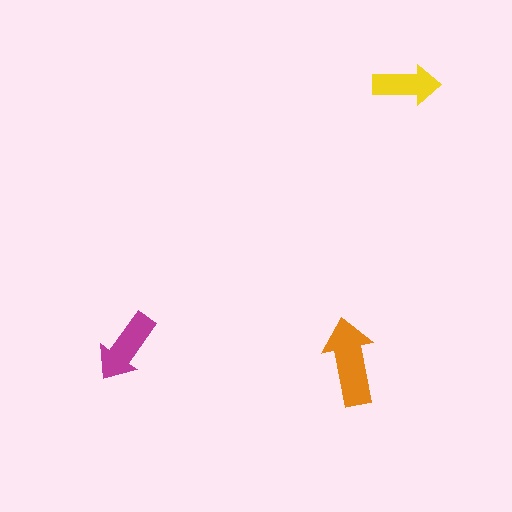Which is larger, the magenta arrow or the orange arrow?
The orange one.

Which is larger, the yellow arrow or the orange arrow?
The orange one.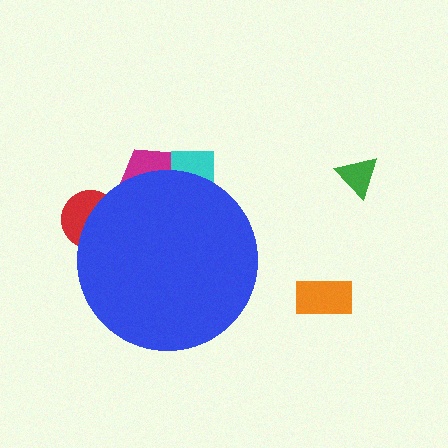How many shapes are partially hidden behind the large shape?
3 shapes are partially hidden.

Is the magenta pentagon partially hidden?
Yes, the magenta pentagon is partially hidden behind the blue circle.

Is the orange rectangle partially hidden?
No, the orange rectangle is fully visible.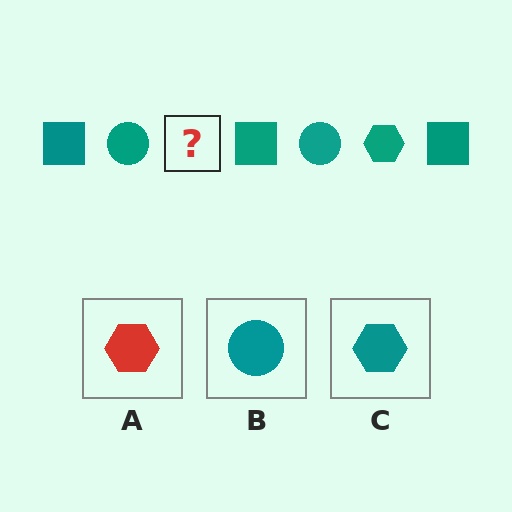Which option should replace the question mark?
Option C.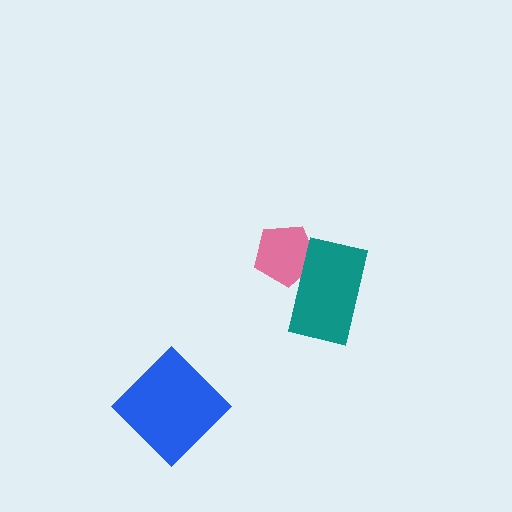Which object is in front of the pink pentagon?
The teal rectangle is in front of the pink pentagon.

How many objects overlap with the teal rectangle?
1 object overlaps with the teal rectangle.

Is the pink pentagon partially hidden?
Yes, it is partially covered by another shape.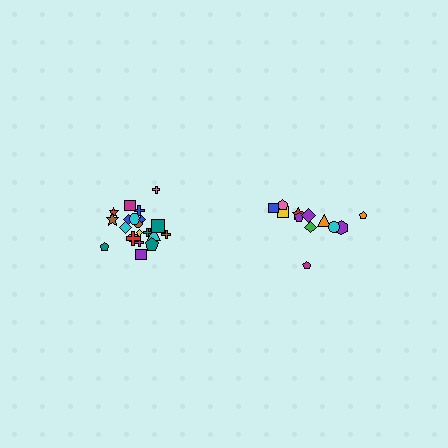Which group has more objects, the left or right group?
The left group.